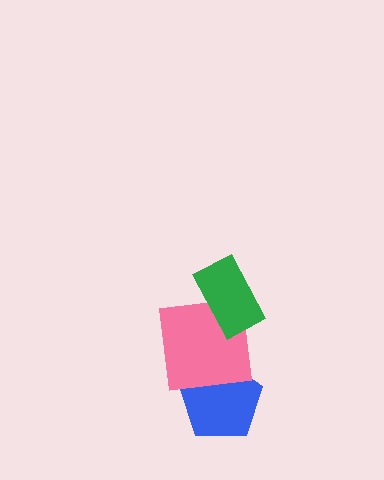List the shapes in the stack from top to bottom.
From top to bottom: the green rectangle, the pink square, the blue pentagon.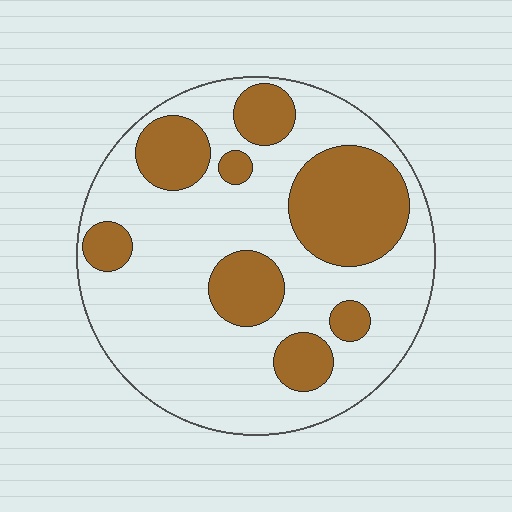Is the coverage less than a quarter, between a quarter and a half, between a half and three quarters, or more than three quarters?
Between a quarter and a half.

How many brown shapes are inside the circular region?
8.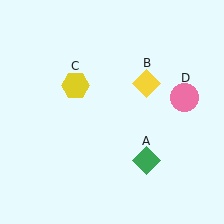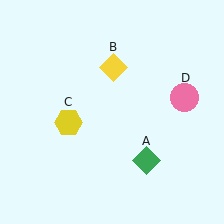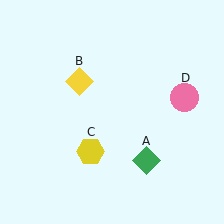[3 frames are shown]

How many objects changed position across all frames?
2 objects changed position: yellow diamond (object B), yellow hexagon (object C).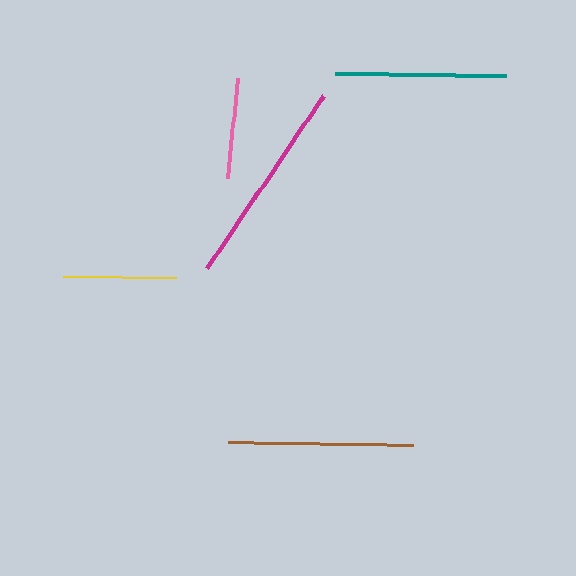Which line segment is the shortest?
The pink line is the shortest at approximately 100 pixels.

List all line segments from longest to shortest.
From longest to shortest: magenta, brown, teal, yellow, pink.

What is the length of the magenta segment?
The magenta segment is approximately 208 pixels long.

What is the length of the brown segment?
The brown segment is approximately 185 pixels long.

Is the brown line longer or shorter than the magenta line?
The magenta line is longer than the brown line.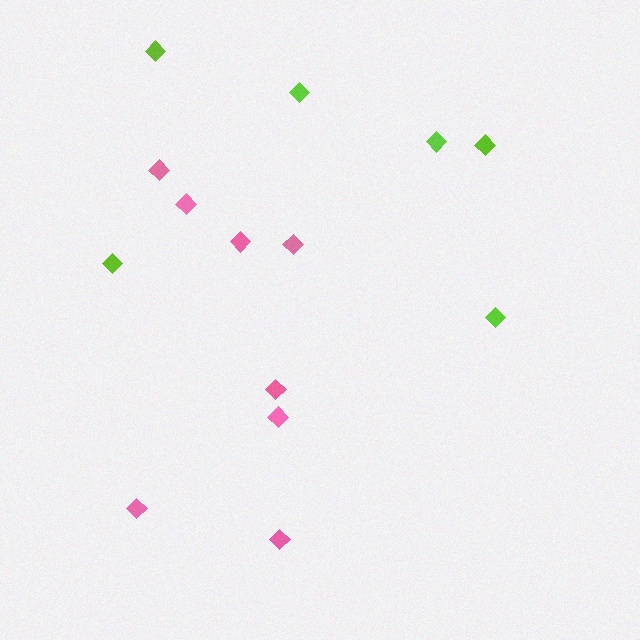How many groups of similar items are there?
There are 2 groups: one group of pink diamonds (8) and one group of lime diamonds (6).